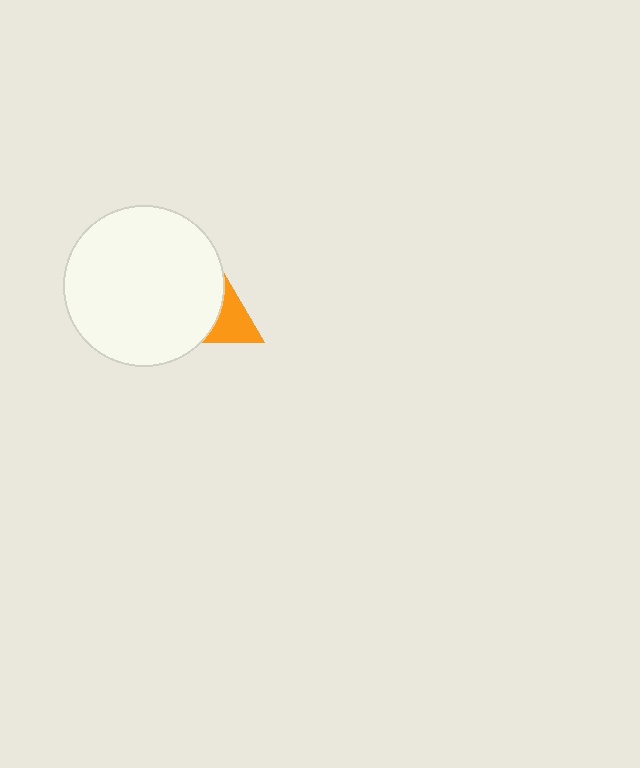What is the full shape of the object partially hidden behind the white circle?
The partially hidden object is an orange triangle.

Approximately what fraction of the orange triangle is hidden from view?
Roughly 66% of the orange triangle is hidden behind the white circle.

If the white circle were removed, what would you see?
You would see the complete orange triangle.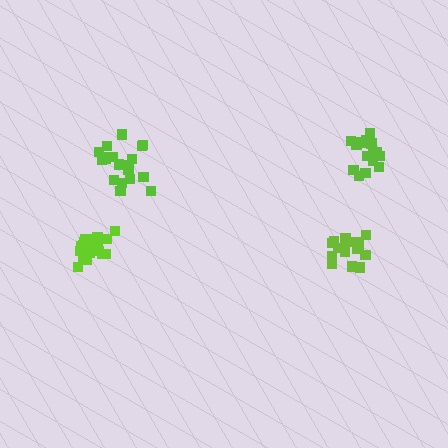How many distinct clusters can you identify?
There are 4 distinct clusters.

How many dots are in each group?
Group 1: 18 dots, Group 2: 17 dots, Group 3: 20 dots, Group 4: 20 dots (75 total).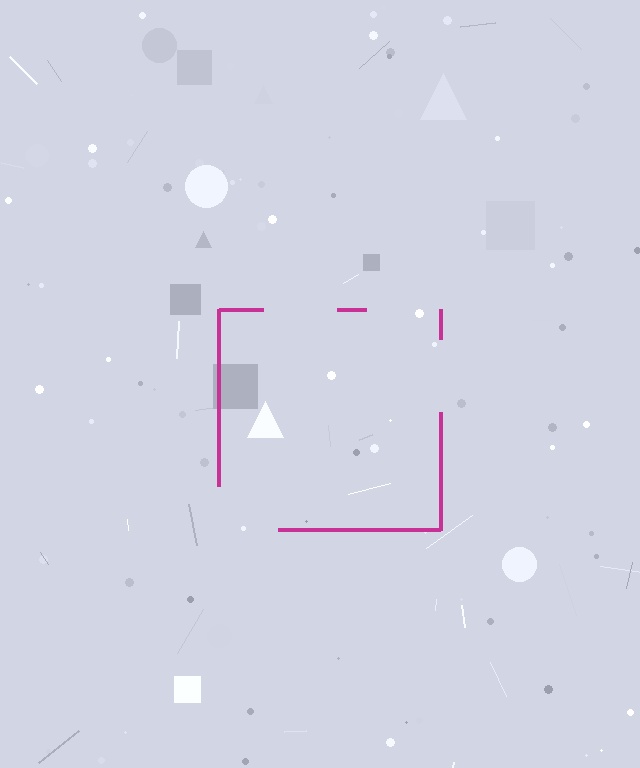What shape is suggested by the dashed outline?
The dashed outline suggests a square.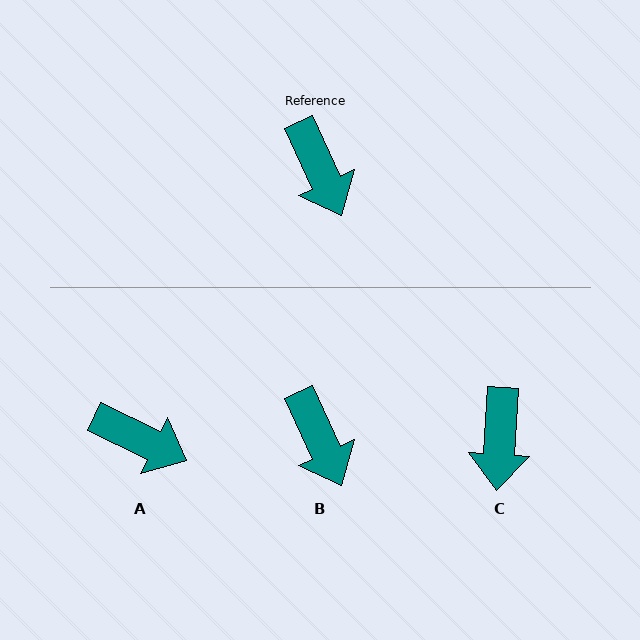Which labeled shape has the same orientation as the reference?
B.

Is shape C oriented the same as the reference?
No, it is off by about 28 degrees.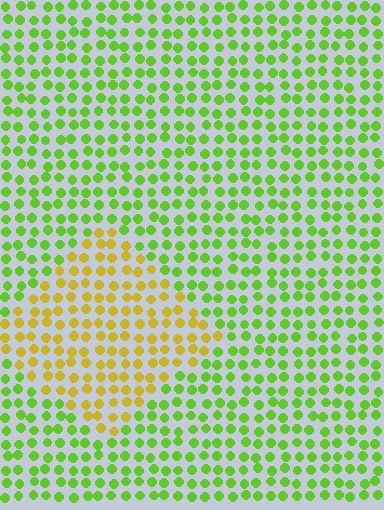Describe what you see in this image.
The image is filled with small lime elements in a uniform arrangement. A diamond-shaped region is visible where the elements are tinted to a slightly different hue, forming a subtle color boundary.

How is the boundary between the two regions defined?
The boundary is defined purely by a slight shift in hue (about 48 degrees). Spacing, size, and orientation are identical on both sides.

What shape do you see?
I see a diamond.